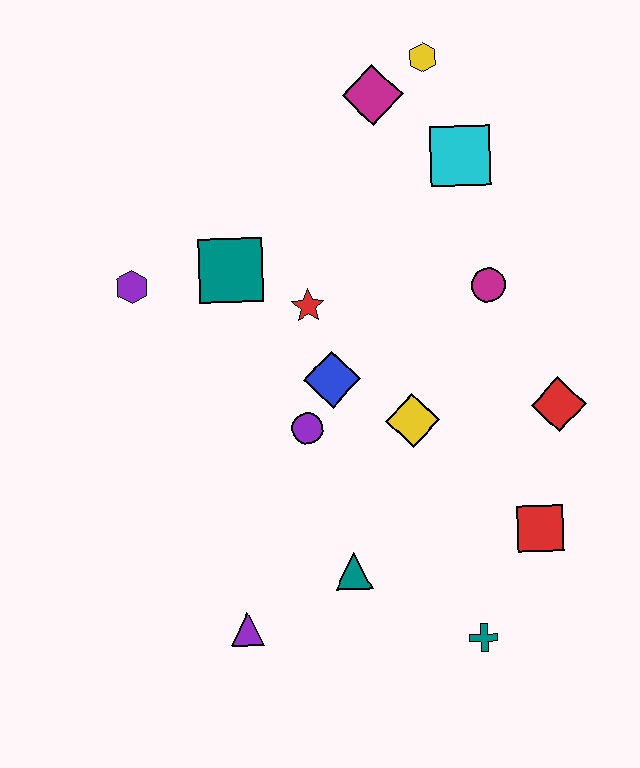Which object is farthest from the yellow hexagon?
The purple triangle is farthest from the yellow hexagon.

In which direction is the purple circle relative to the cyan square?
The purple circle is below the cyan square.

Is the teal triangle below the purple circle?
Yes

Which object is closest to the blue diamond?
The purple circle is closest to the blue diamond.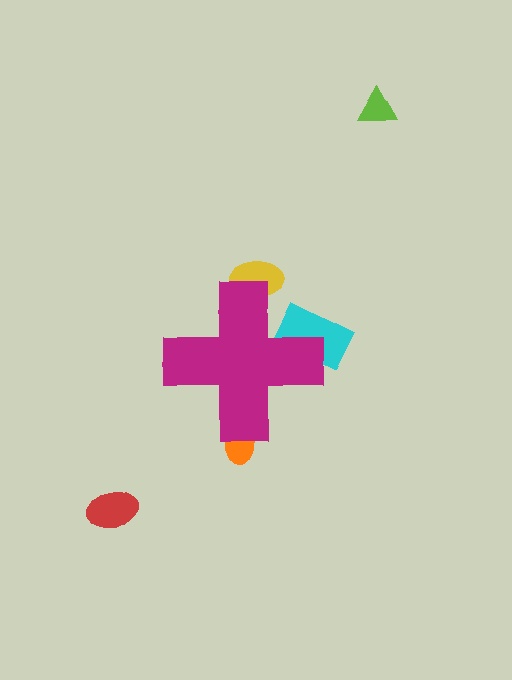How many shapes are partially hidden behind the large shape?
3 shapes are partially hidden.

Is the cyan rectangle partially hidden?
Yes, the cyan rectangle is partially hidden behind the magenta cross.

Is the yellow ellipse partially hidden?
Yes, the yellow ellipse is partially hidden behind the magenta cross.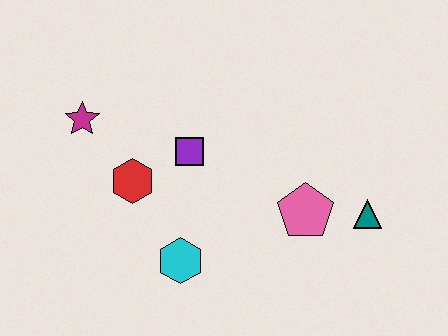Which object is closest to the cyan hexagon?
The red hexagon is closest to the cyan hexagon.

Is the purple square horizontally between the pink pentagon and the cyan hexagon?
Yes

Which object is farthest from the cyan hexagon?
The teal triangle is farthest from the cyan hexagon.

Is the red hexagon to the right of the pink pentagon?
No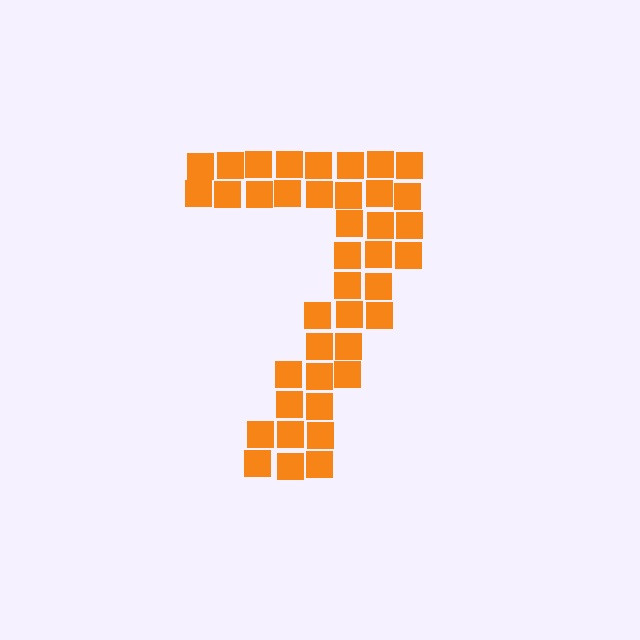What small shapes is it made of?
It is made of small squares.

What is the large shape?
The large shape is the digit 7.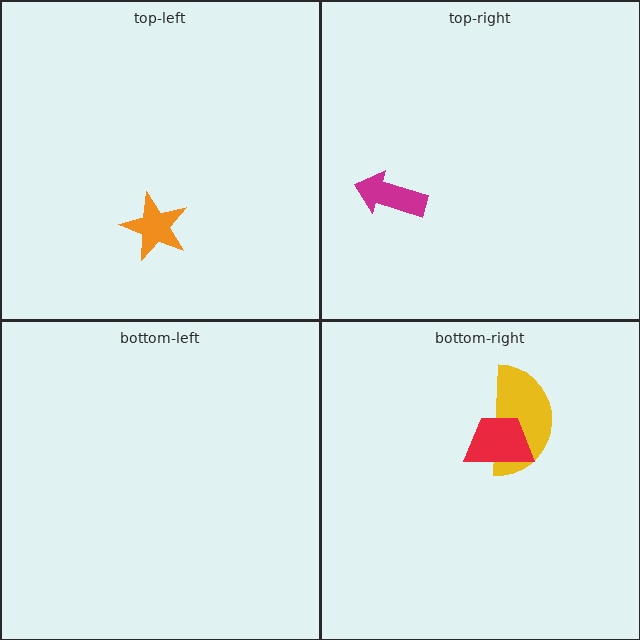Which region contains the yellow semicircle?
The bottom-right region.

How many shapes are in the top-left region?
1.